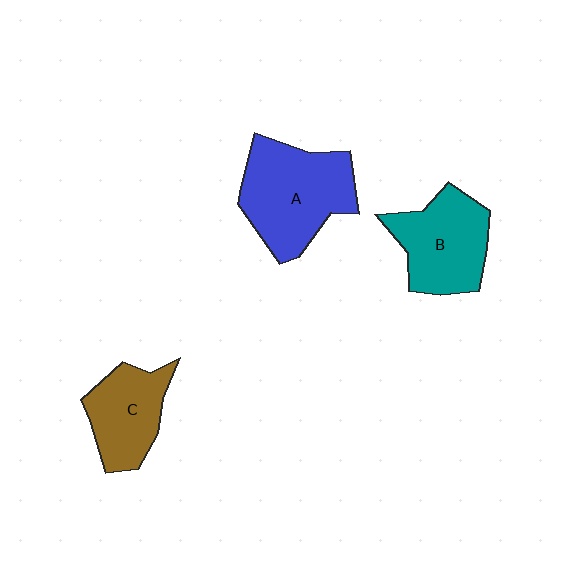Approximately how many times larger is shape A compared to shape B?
Approximately 1.2 times.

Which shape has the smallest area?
Shape C (brown).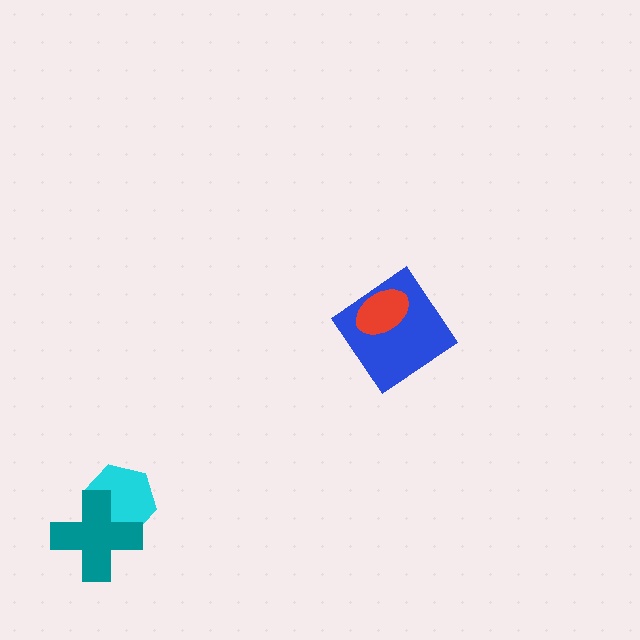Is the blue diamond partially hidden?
Yes, it is partially covered by another shape.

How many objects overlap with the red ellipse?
1 object overlaps with the red ellipse.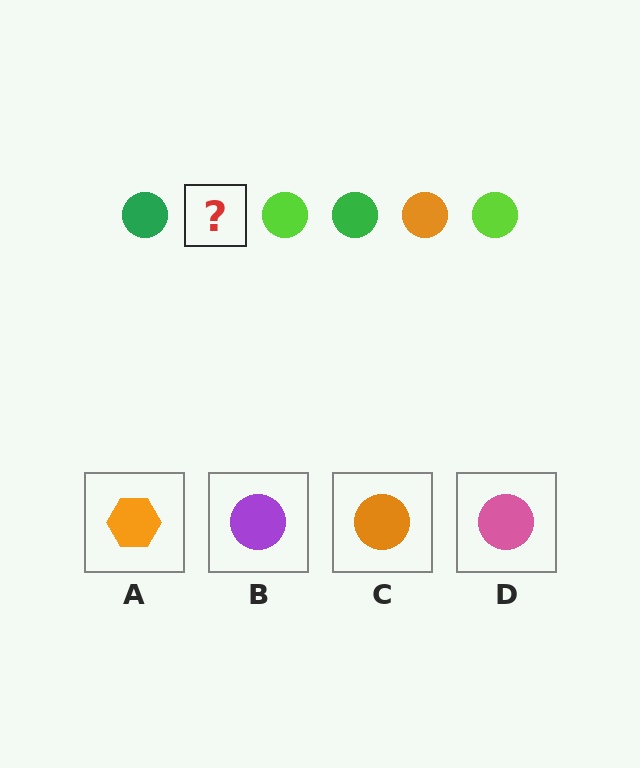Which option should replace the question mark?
Option C.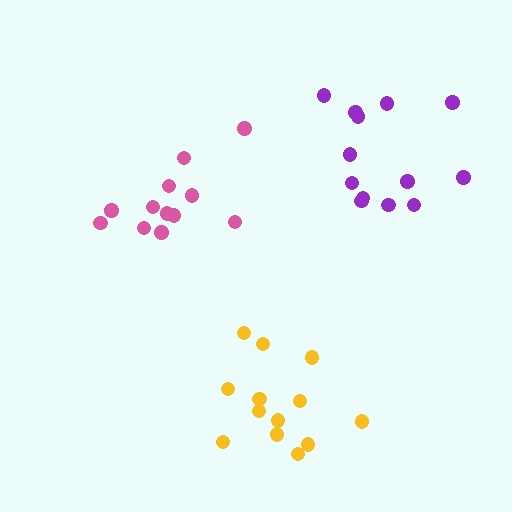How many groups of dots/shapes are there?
There are 3 groups.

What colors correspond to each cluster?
The clusters are colored: purple, pink, yellow.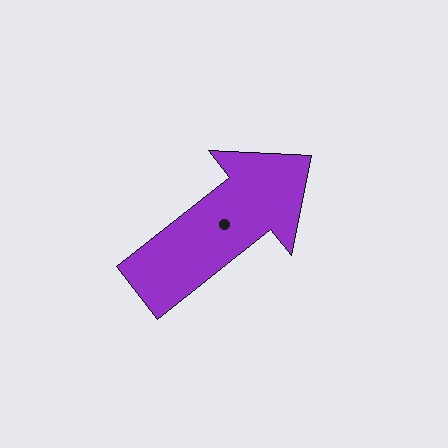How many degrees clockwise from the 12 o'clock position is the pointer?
Approximately 52 degrees.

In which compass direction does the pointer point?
Northeast.